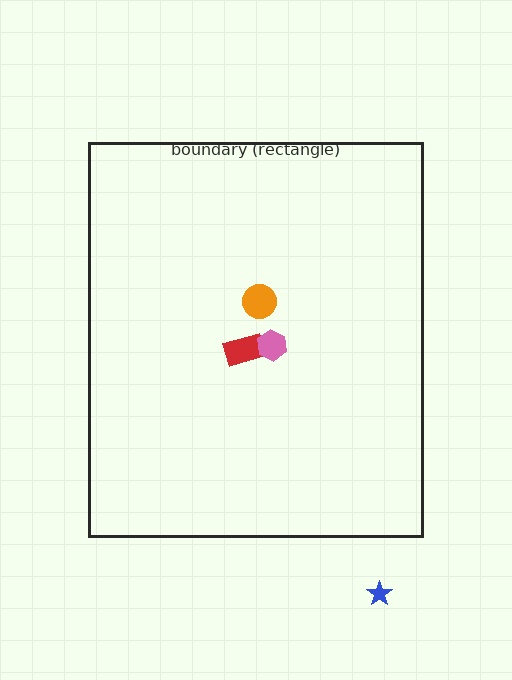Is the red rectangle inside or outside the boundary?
Inside.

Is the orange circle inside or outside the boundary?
Inside.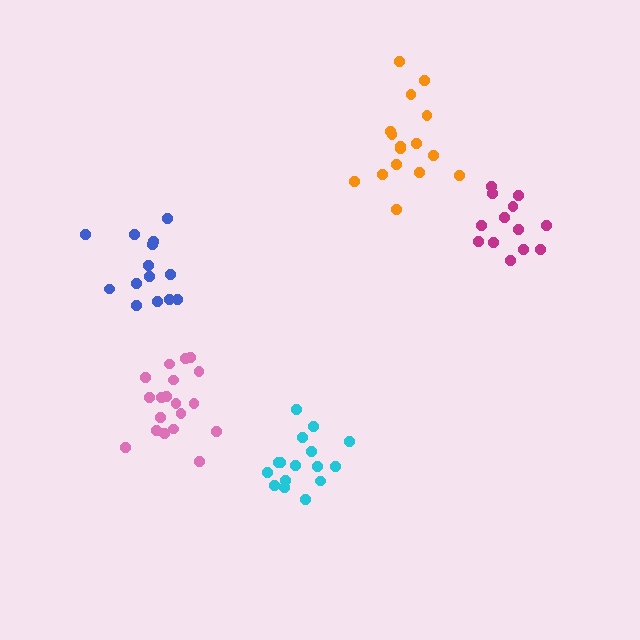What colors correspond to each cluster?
The clusters are colored: magenta, pink, blue, cyan, orange.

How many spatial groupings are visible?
There are 5 spatial groupings.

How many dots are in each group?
Group 1: 13 dots, Group 2: 19 dots, Group 3: 14 dots, Group 4: 16 dots, Group 5: 16 dots (78 total).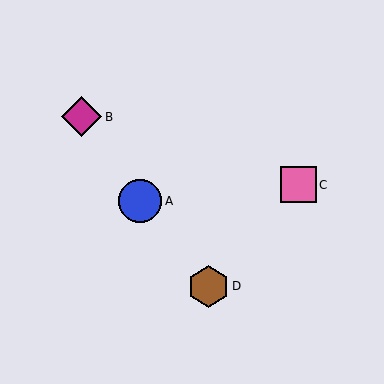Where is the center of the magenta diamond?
The center of the magenta diamond is at (82, 117).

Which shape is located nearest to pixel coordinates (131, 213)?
The blue circle (labeled A) at (140, 201) is nearest to that location.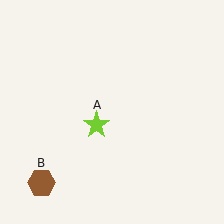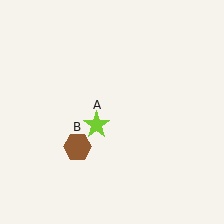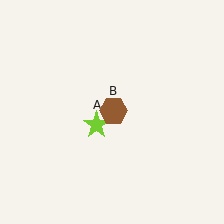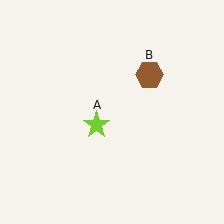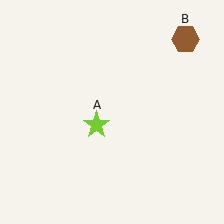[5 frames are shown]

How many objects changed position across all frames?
1 object changed position: brown hexagon (object B).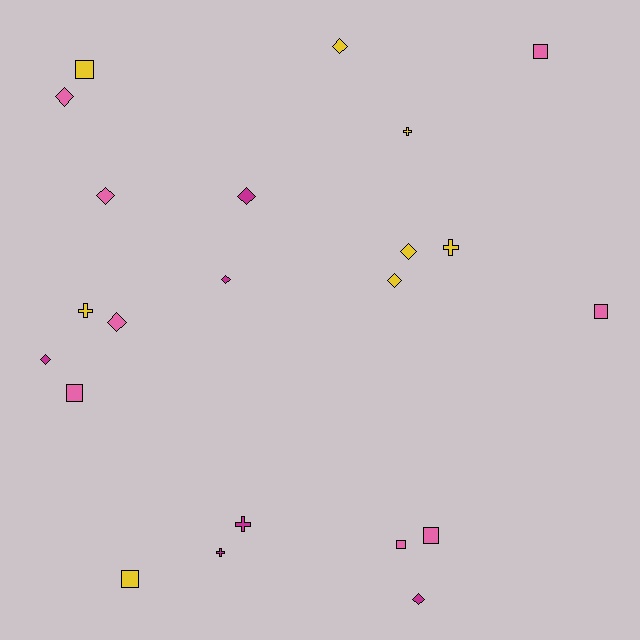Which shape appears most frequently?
Diamond, with 10 objects.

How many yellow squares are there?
There are 2 yellow squares.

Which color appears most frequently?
Pink, with 8 objects.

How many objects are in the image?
There are 22 objects.